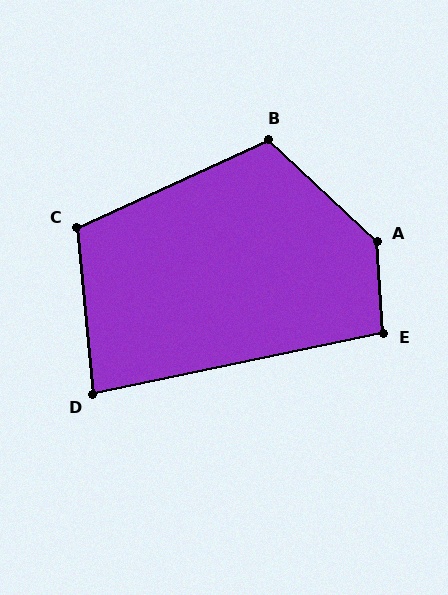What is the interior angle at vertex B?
Approximately 113 degrees (obtuse).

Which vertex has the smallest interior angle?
D, at approximately 84 degrees.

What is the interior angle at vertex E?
Approximately 98 degrees (obtuse).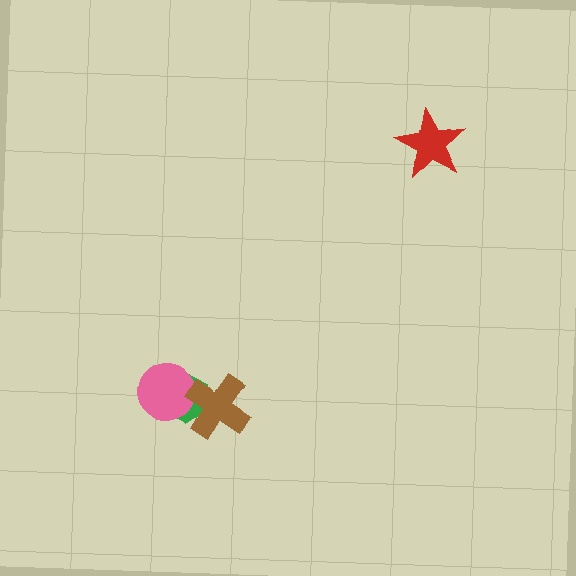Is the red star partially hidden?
No, no other shape covers it.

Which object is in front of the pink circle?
The brown cross is in front of the pink circle.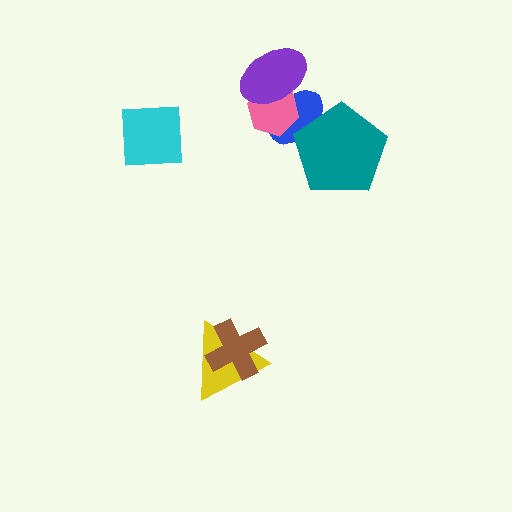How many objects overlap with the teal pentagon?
1 object overlaps with the teal pentagon.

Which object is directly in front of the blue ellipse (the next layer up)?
The pink hexagon is directly in front of the blue ellipse.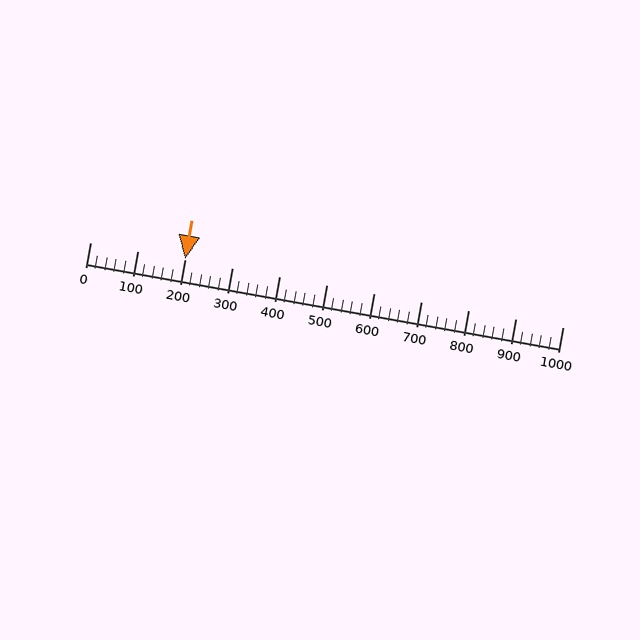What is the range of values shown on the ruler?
The ruler shows values from 0 to 1000.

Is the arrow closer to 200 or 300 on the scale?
The arrow is closer to 200.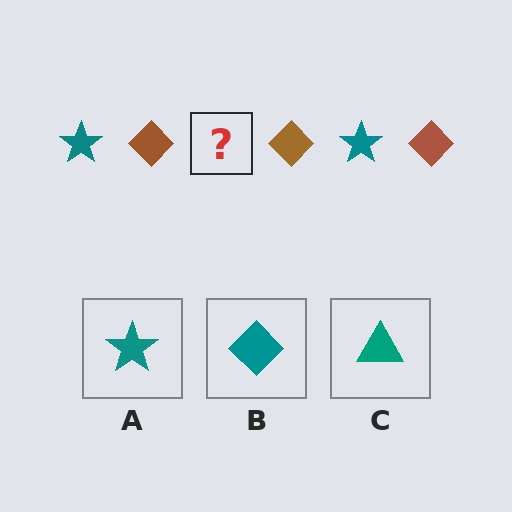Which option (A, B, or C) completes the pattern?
A.